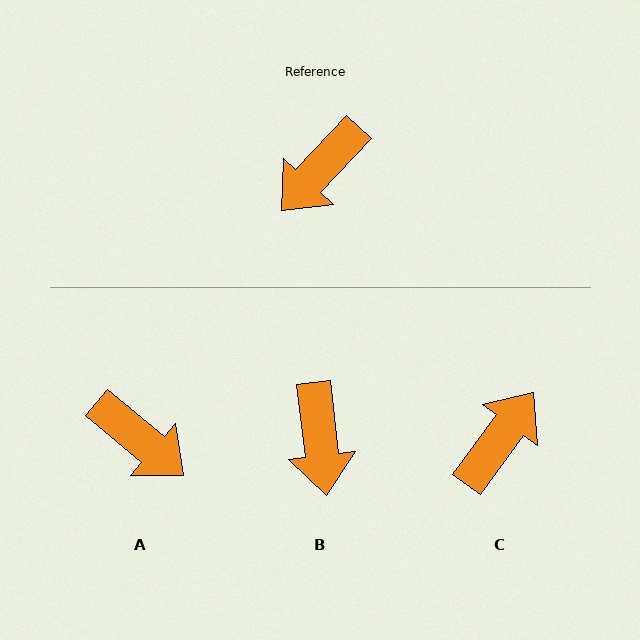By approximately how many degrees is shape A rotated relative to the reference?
Approximately 93 degrees counter-clockwise.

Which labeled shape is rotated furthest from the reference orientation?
C, about 173 degrees away.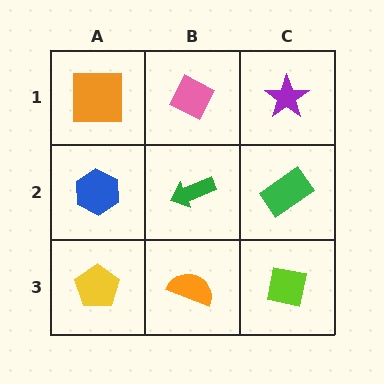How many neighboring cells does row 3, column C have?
2.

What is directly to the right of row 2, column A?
A green arrow.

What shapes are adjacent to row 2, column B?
A pink diamond (row 1, column B), an orange semicircle (row 3, column B), a blue hexagon (row 2, column A), a green rectangle (row 2, column C).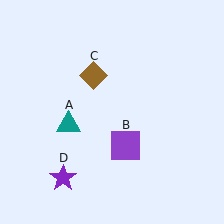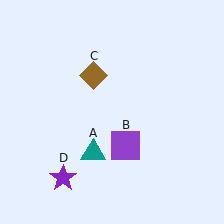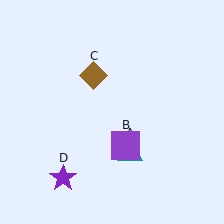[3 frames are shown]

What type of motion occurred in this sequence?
The teal triangle (object A) rotated counterclockwise around the center of the scene.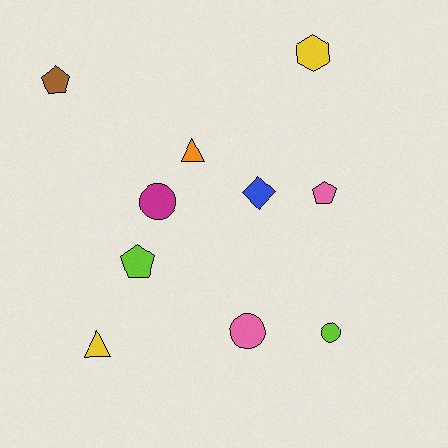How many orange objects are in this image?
There is 1 orange object.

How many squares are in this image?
There are no squares.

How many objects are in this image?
There are 10 objects.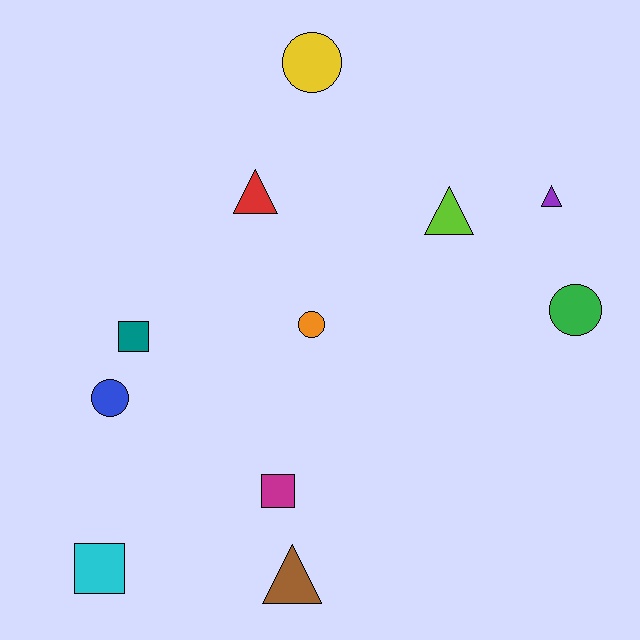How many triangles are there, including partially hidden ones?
There are 4 triangles.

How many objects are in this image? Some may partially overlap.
There are 11 objects.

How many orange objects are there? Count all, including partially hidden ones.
There is 1 orange object.